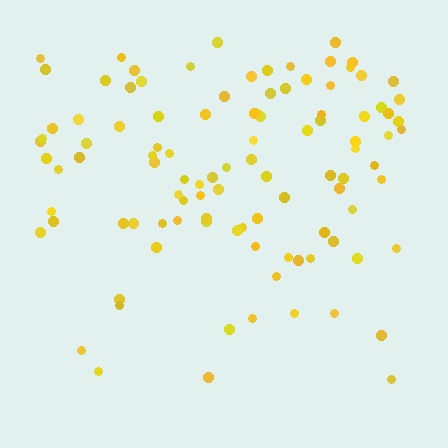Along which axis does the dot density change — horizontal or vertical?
Vertical.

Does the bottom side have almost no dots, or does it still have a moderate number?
Still a moderate number, just noticeably fewer than the top.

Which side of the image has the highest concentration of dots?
The top.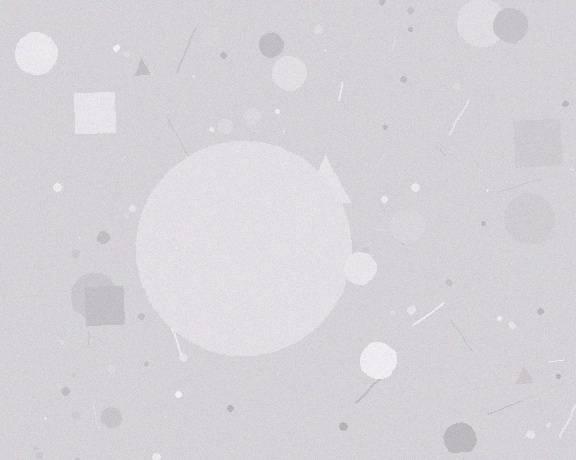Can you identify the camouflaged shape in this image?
The camouflaged shape is a circle.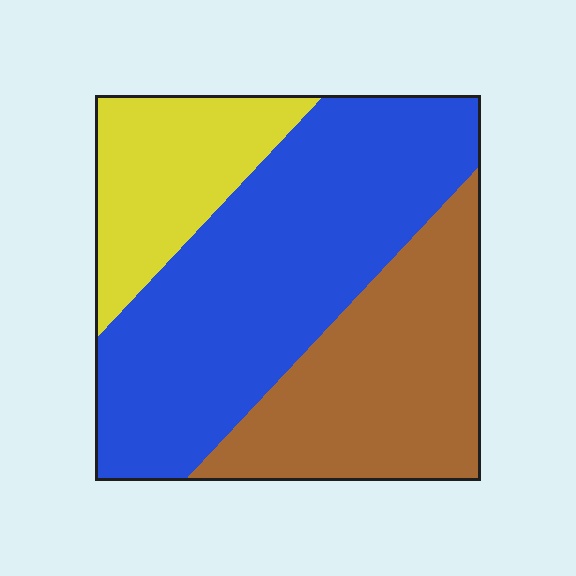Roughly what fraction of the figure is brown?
Brown covers about 30% of the figure.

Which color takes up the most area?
Blue, at roughly 50%.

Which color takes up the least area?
Yellow, at roughly 20%.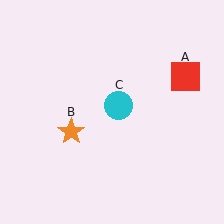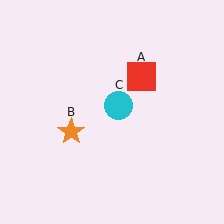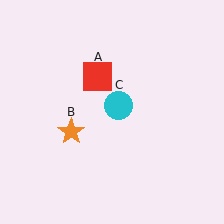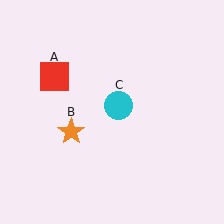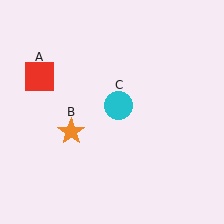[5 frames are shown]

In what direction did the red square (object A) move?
The red square (object A) moved left.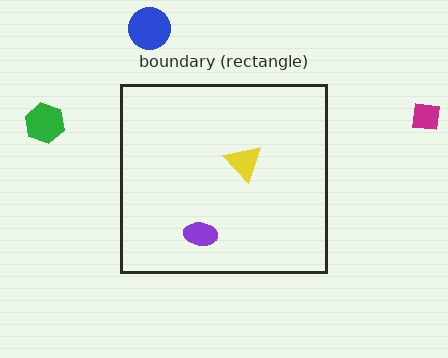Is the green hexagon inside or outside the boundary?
Outside.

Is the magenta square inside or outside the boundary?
Outside.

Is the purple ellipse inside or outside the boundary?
Inside.